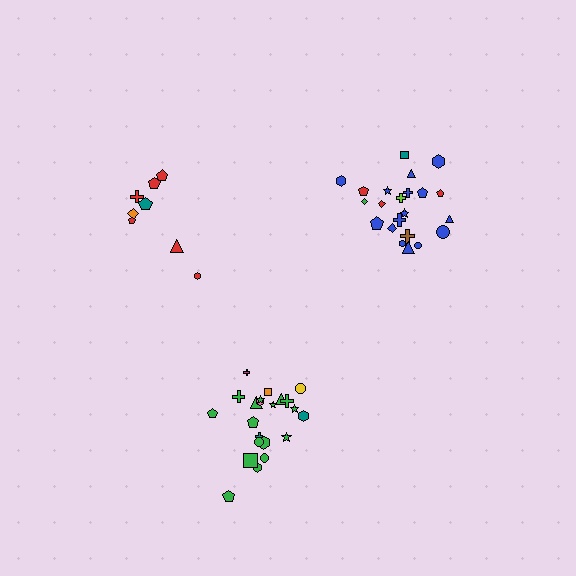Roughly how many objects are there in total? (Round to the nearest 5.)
Roughly 50 objects in total.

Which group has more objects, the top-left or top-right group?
The top-right group.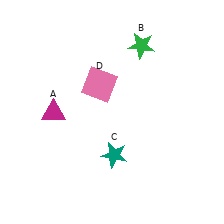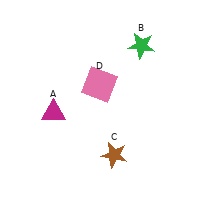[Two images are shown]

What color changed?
The star (C) changed from teal in Image 1 to brown in Image 2.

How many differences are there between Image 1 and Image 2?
There is 1 difference between the two images.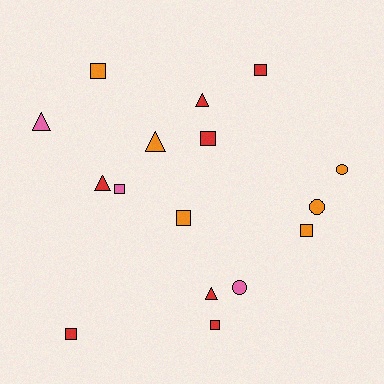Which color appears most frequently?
Red, with 7 objects.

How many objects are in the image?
There are 16 objects.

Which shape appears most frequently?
Square, with 8 objects.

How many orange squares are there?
There are 3 orange squares.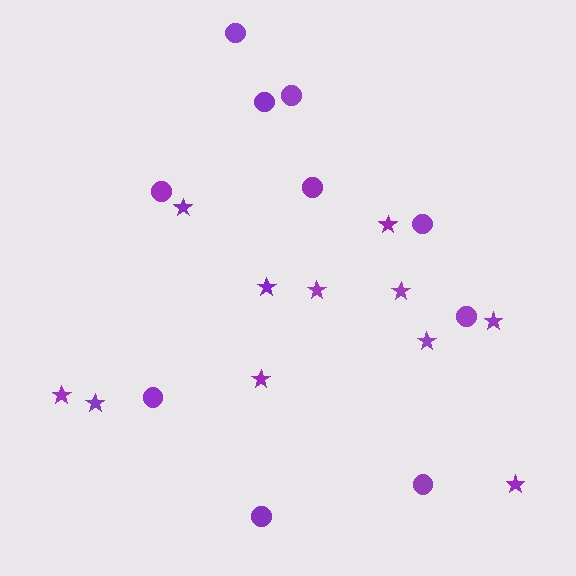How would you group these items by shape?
There are 2 groups: one group of stars (11) and one group of circles (10).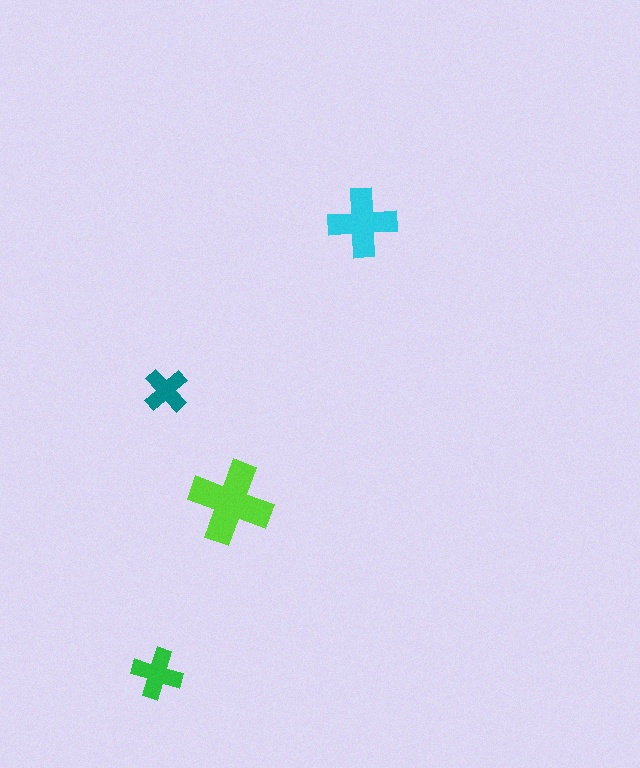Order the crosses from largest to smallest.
the lime one, the cyan one, the green one, the teal one.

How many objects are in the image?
There are 4 objects in the image.